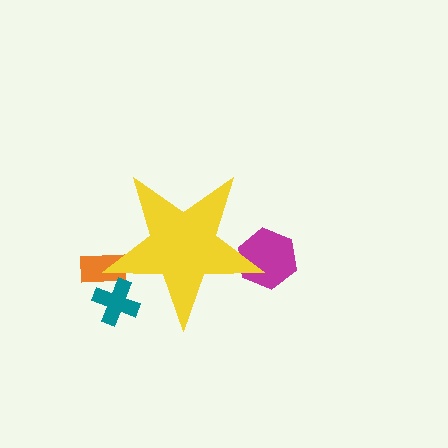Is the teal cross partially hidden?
Yes, the teal cross is partially hidden behind the yellow star.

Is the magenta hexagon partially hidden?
Yes, the magenta hexagon is partially hidden behind the yellow star.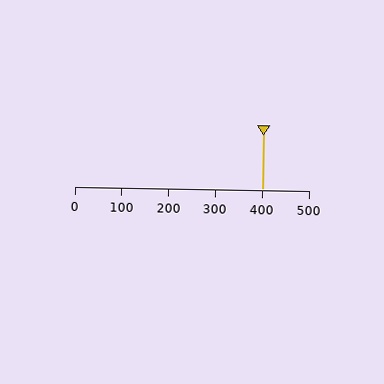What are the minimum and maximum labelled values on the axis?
The axis runs from 0 to 500.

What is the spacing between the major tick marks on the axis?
The major ticks are spaced 100 apart.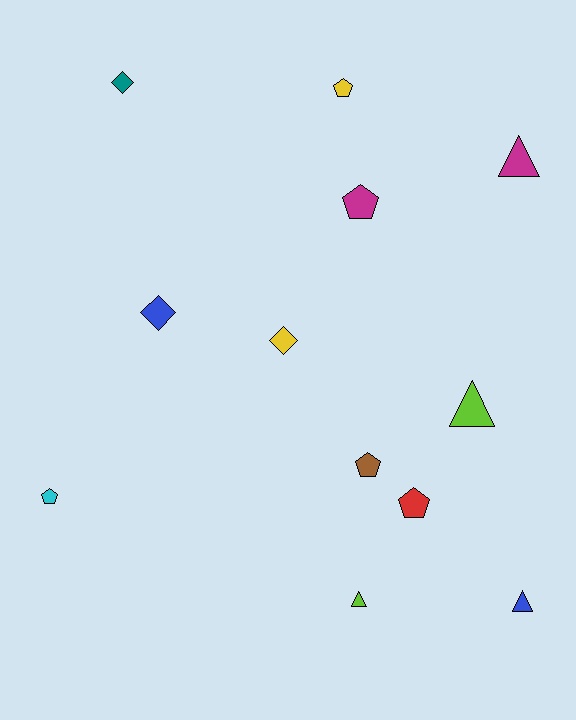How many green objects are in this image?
There are no green objects.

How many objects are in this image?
There are 12 objects.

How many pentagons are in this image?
There are 5 pentagons.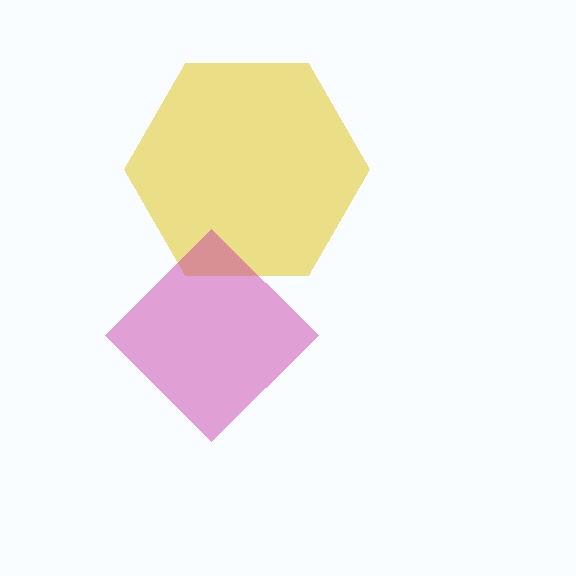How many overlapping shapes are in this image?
There are 2 overlapping shapes in the image.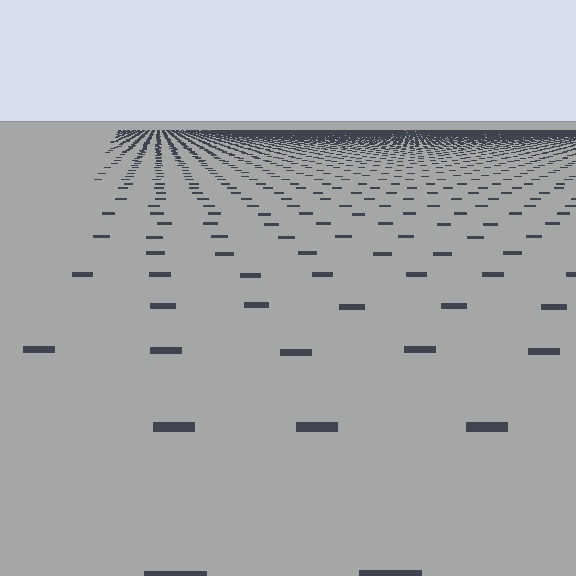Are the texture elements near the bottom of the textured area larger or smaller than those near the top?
Larger. Near the bottom, elements are closer to the viewer and appear at a bigger on-screen size.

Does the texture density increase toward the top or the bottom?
Density increases toward the top.